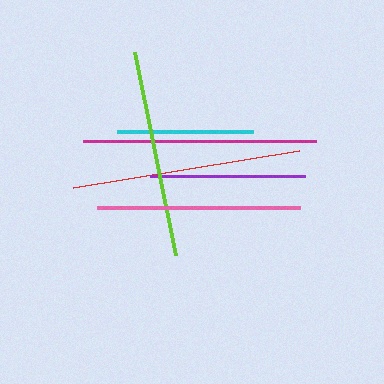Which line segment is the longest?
The magenta line is the longest at approximately 233 pixels.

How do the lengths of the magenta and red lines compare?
The magenta and red lines are approximately the same length.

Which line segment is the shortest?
The cyan line is the shortest at approximately 137 pixels.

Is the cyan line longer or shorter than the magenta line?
The magenta line is longer than the cyan line.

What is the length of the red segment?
The red segment is approximately 229 pixels long.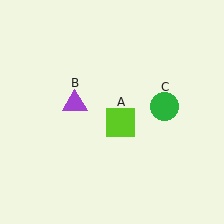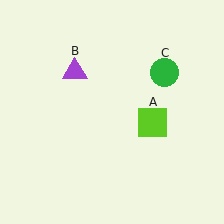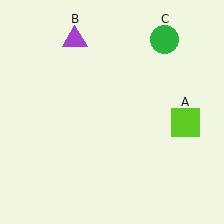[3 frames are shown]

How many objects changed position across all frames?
3 objects changed position: lime square (object A), purple triangle (object B), green circle (object C).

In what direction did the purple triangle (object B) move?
The purple triangle (object B) moved up.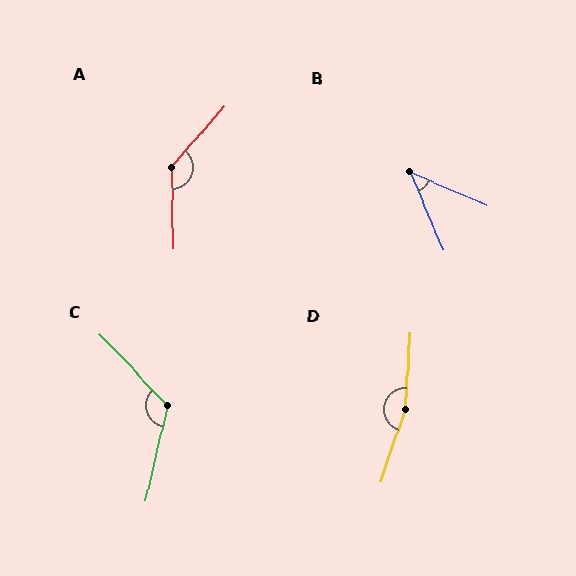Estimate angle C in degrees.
Approximately 123 degrees.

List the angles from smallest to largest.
B (43°), C (123°), A (139°), D (165°).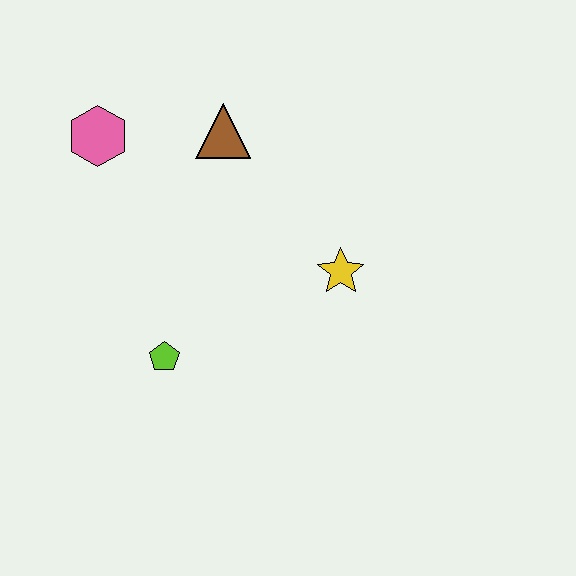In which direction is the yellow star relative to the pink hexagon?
The yellow star is to the right of the pink hexagon.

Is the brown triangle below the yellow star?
No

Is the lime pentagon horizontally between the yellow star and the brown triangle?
No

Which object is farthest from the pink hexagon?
The yellow star is farthest from the pink hexagon.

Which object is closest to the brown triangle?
The pink hexagon is closest to the brown triangle.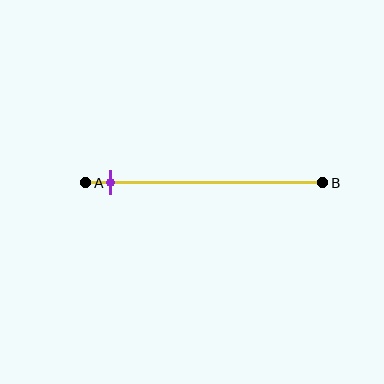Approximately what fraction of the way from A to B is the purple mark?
The purple mark is approximately 10% of the way from A to B.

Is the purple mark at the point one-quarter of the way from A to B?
No, the mark is at about 10% from A, not at the 25% one-quarter point.